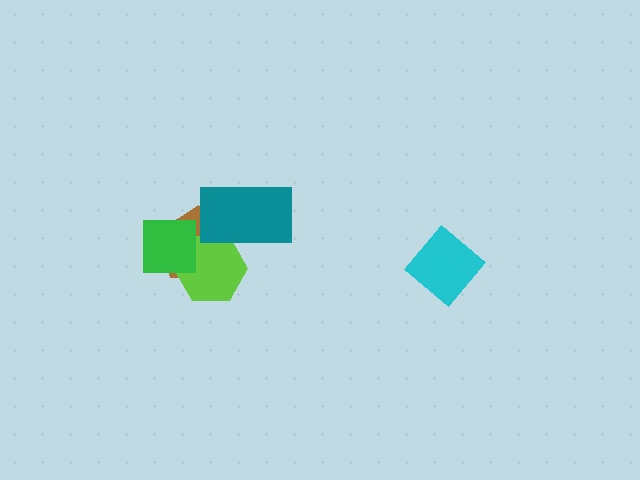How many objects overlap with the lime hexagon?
3 objects overlap with the lime hexagon.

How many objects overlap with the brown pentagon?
3 objects overlap with the brown pentagon.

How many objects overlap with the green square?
2 objects overlap with the green square.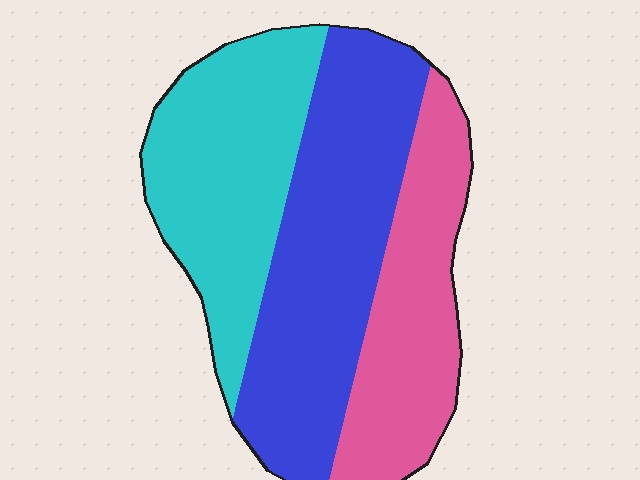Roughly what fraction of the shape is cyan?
Cyan covers around 30% of the shape.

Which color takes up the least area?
Pink, at roughly 25%.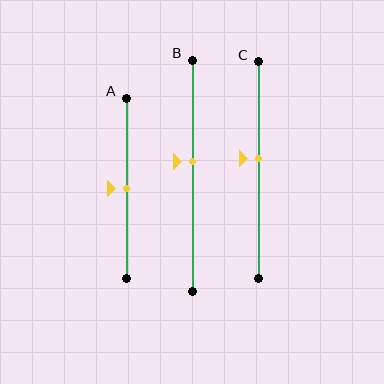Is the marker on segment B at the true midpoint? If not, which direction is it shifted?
No, the marker on segment B is shifted upward by about 6% of the segment length.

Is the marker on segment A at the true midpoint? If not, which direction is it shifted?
Yes, the marker on segment A is at the true midpoint.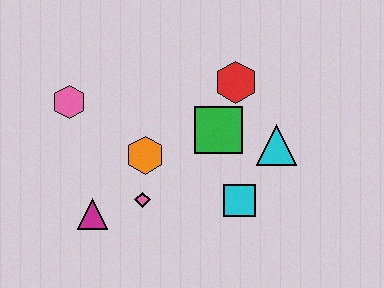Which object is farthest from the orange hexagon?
The cyan triangle is farthest from the orange hexagon.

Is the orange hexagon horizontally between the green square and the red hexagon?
No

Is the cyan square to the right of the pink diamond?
Yes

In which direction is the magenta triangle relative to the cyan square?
The magenta triangle is to the left of the cyan square.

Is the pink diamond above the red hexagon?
No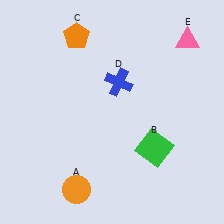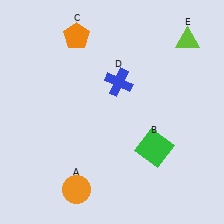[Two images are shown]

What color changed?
The triangle (E) changed from pink in Image 1 to lime in Image 2.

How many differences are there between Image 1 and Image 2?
There is 1 difference between the two images.